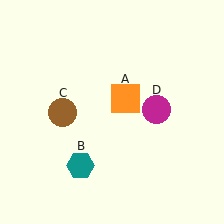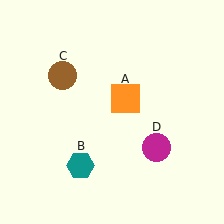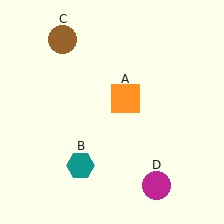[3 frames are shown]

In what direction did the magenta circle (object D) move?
The magenta circle (object D) moved down.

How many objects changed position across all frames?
2 objects changed position: brown circle (object C), magenta circle (object D).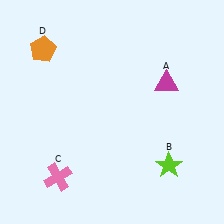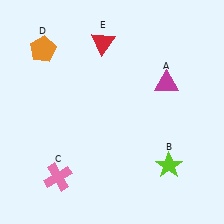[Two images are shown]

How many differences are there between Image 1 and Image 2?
There is 1 difference between the two images.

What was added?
A red triangle (E) was added in Image 2.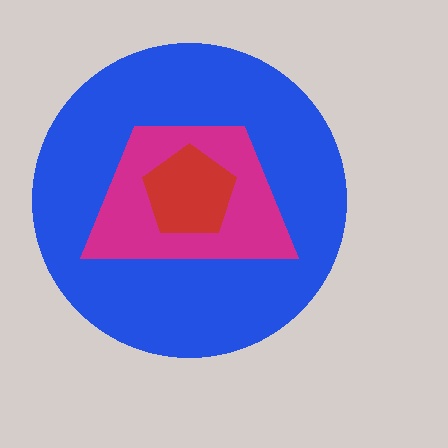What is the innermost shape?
The red pentagon.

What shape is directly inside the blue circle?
The magenta trapezoid.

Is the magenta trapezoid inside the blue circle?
Yes.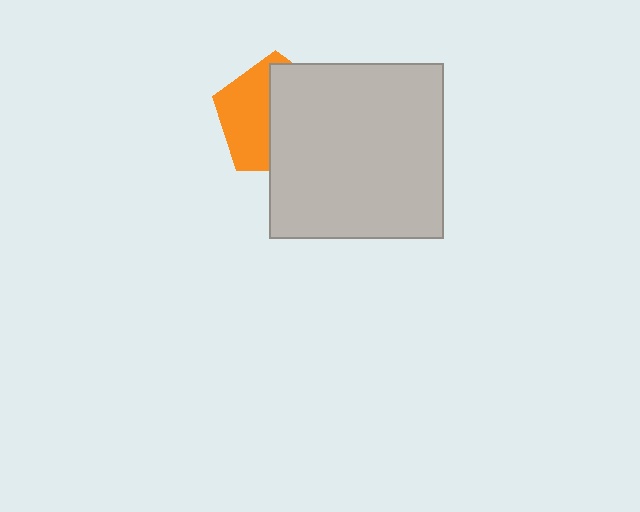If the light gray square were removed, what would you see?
You would see the complete orange pentagon.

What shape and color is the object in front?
The object in front is a light gray square.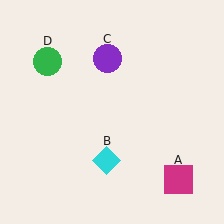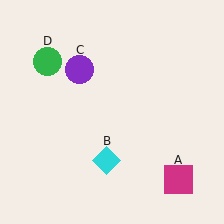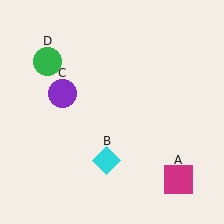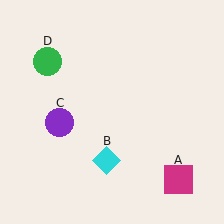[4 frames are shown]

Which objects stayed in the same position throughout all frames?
Magenta square (object A) and cyan diamond (object B) and green circle (object D) remained stationary.